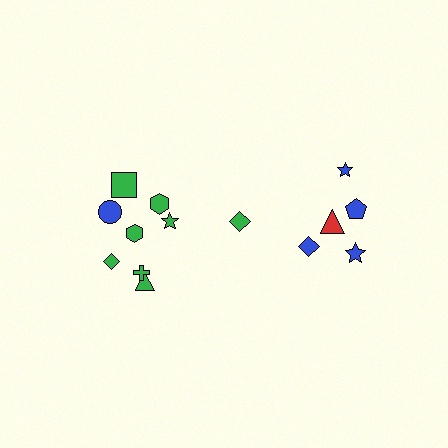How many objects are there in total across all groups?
There are 14 objects.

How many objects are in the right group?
There are 6 objects.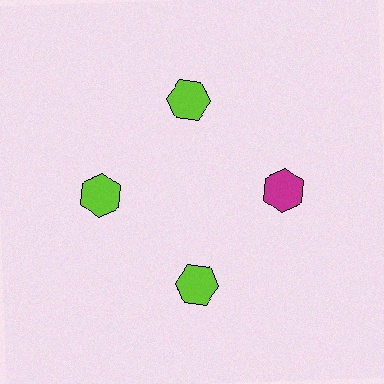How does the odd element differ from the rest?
It has a different color: magenta instead of lime.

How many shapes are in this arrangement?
There are 4 shapes arranged in a ring pattern.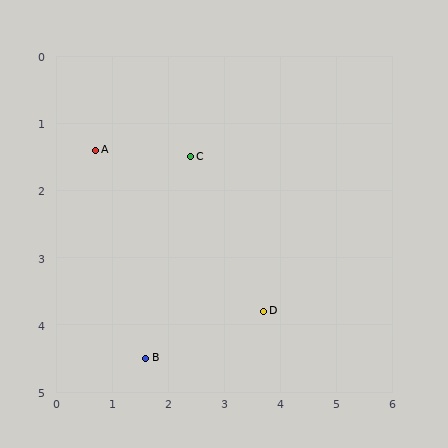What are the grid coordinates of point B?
Point B is at approximately (1.6, 4.5).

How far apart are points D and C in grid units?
Points D and C are about 2.6 grid units apart.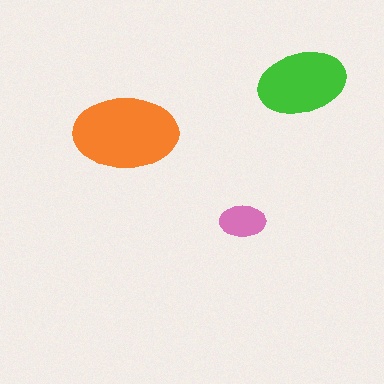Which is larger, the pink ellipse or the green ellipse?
The green one.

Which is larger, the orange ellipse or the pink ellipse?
The orange one.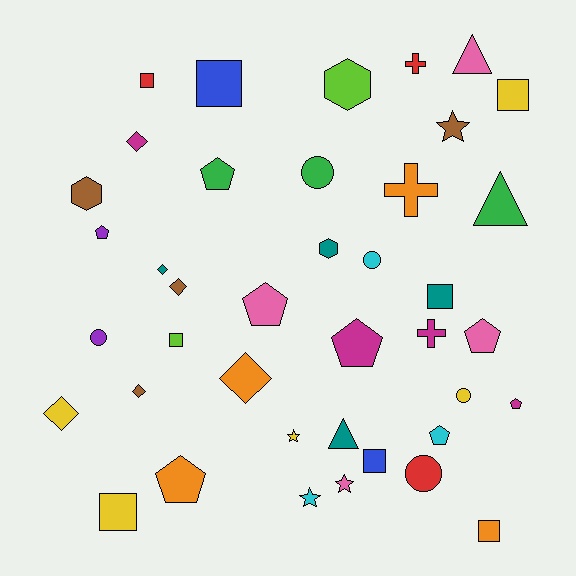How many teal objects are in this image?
There are 4 teal objects.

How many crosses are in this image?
There are 3 crosses.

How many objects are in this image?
There are 40 objects.